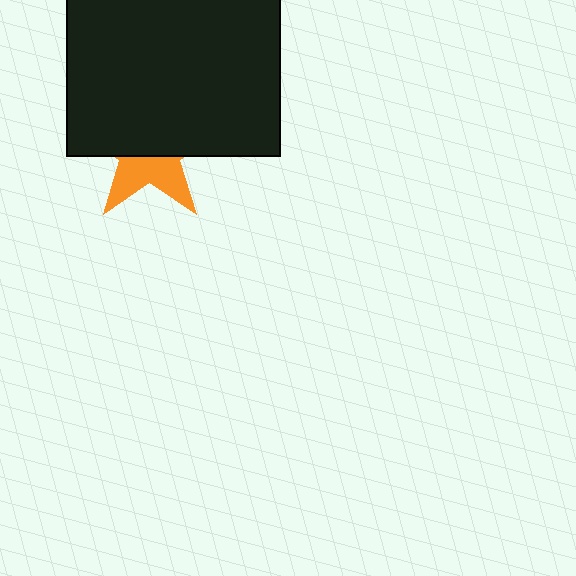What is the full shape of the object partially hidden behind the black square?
The partially hidden object is an orange star.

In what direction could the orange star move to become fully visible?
The orange star could move down. That would shift it out from behind the black square entirely.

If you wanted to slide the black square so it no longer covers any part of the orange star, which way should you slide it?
Slide it up — that is the most direct way to separate the two shapes.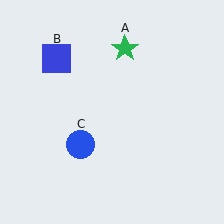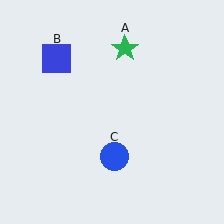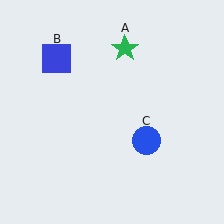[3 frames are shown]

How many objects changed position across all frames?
1 object changed position: blue circle (object C).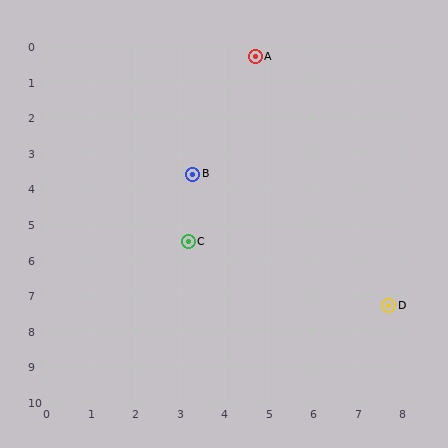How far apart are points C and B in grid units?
Points C and B are about 1.9 grid units apart.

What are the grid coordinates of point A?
Point A is at approximately (4.7, 0.3).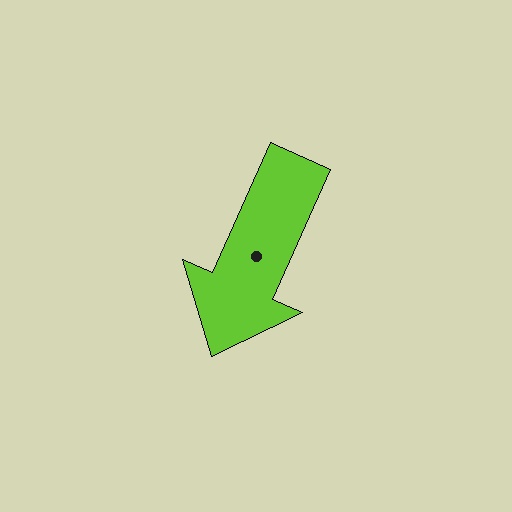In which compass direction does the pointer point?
Southwest.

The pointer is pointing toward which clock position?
Roughly 7 o'clock.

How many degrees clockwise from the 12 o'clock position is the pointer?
Approximately 204 degrees.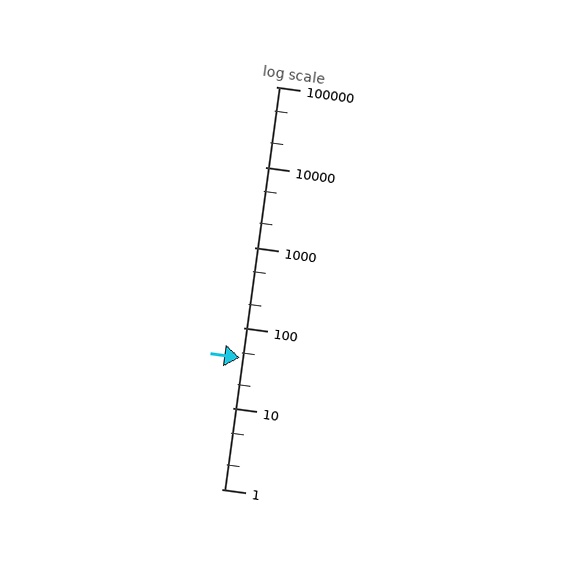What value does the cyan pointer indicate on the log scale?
The pointer indicates approximately 43.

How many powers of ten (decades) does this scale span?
The scale spans 5 decades, from 1 to 100000.